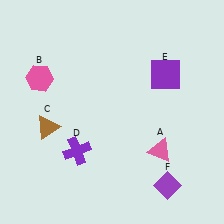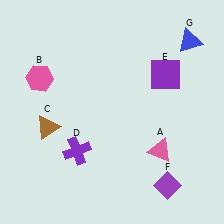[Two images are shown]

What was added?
A blue triangle (G) was added in Image 2.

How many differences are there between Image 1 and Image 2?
There is 1 difference between the two images.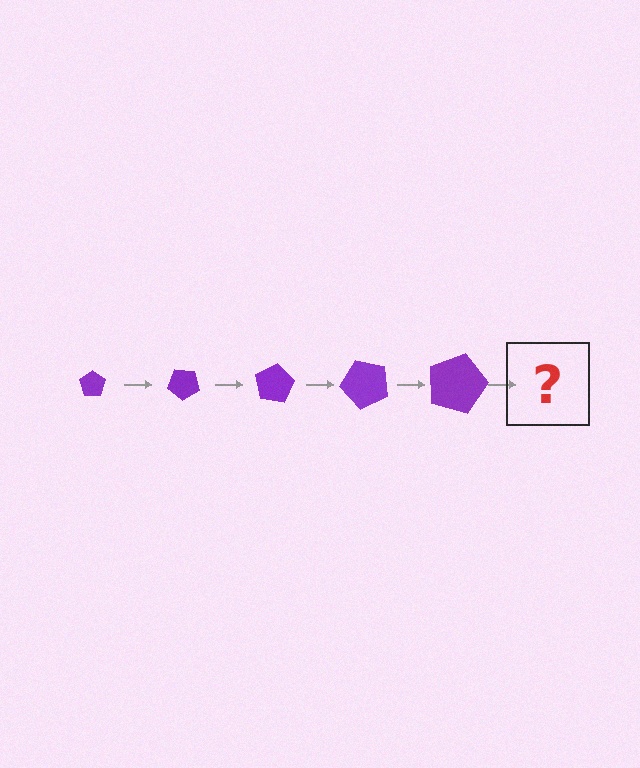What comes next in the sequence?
The next element should be a pentagon, larger than the previous one and rotated 200 degrees from the start.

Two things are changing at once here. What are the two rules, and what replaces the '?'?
The two rules are that the pentagon grows larger each step and it rotates 40 degrees each step. The '?' should be a pentagon, larger than the previous one and rotated 200 degrees from the start.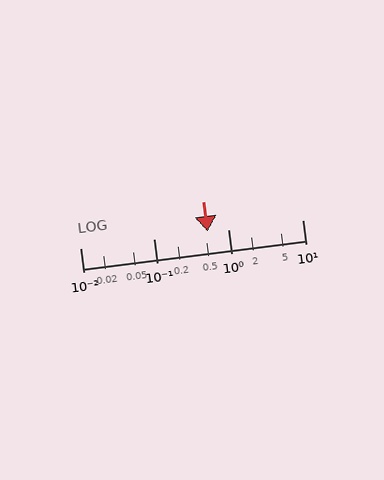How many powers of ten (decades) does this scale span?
The scale spans 3 decades, from 0.01 to 10.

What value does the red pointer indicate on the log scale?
The pointer indicates approximately 0.53.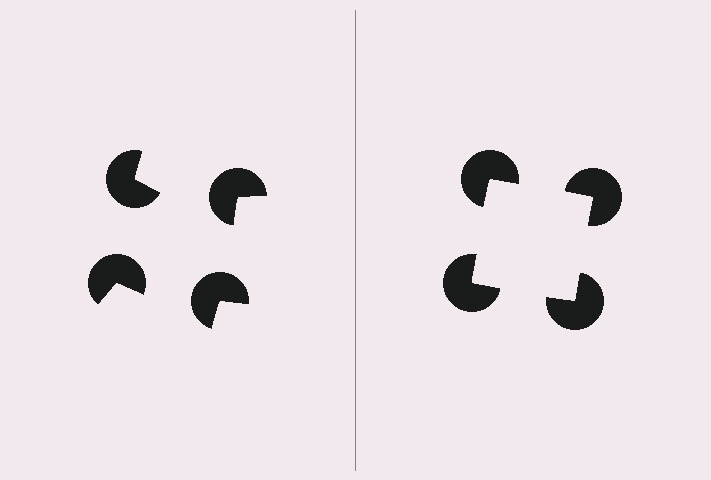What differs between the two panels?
The pac-man discs are positioned identically on both sides; only the wedge orientations differ. On the right they align to a square; on the left they are misaligned.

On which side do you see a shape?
An illusory square appears on the right side. On the left side the wedge cuts are rotated, so no coherent shape forms.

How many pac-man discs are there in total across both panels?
8 — 4 on each side.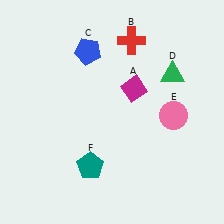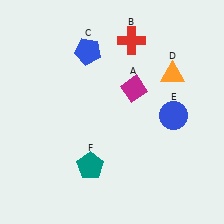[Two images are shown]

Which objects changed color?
D changed from green to orange. E changed from pink to blue.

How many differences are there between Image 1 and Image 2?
There are 2 differences between the two images.